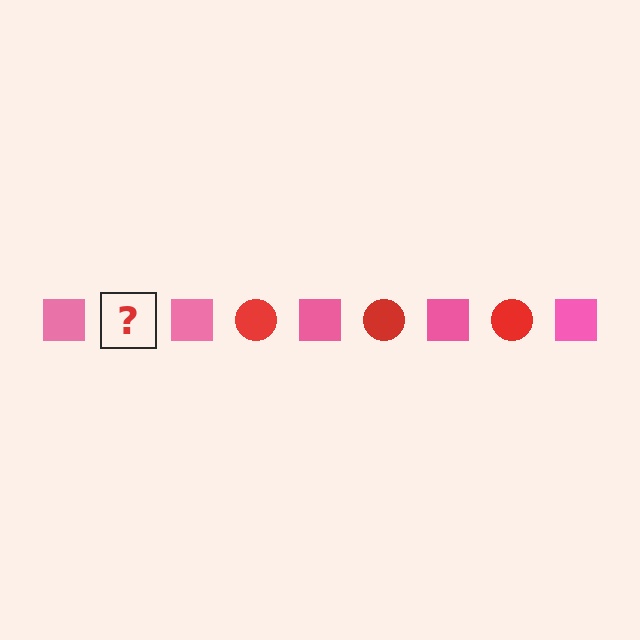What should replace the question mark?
The question mark should be replaced with a red circle.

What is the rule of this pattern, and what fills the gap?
The rule is that the pattern alternates between pink square and red circle. The gap should be filled with a red circle.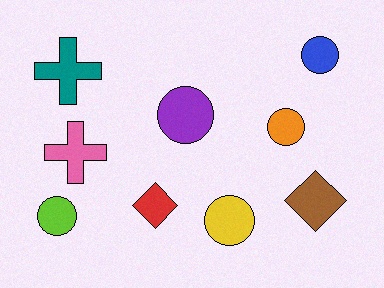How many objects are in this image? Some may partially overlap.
There are 9 objects.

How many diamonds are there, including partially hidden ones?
There are 2 diamonds.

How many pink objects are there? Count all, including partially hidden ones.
There is 1 pink object.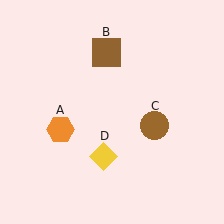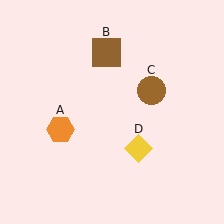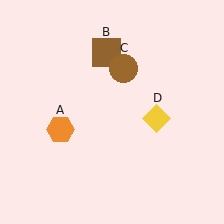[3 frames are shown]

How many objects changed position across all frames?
2 objects changed position: brown circle (object C), yellow diamond (object D).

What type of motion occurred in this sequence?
The brown circle (object C), yellow diamond (object D) rotated counterclockwise around the center of the scene.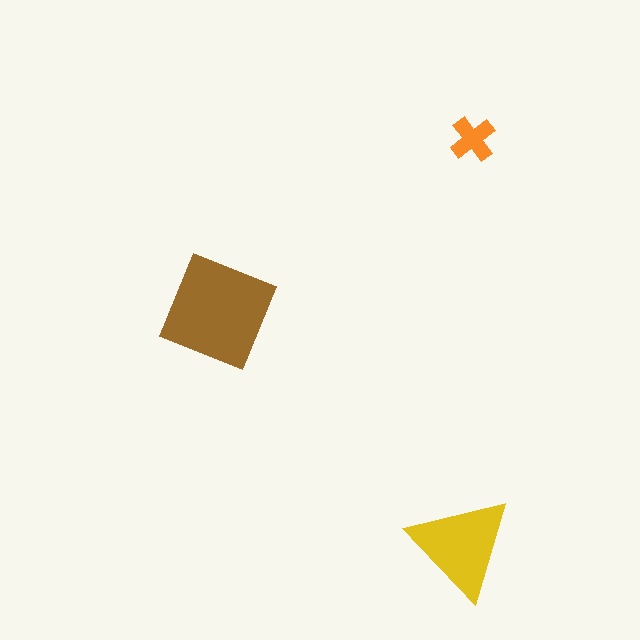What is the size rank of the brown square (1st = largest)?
1st.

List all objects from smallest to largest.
The orange cross, the yellow triangle, the brown square.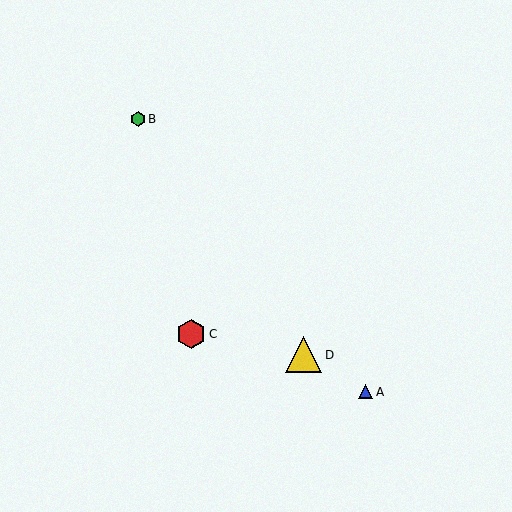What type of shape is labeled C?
Shape C is a red hexagon.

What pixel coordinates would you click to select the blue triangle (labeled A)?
Click at (366, 392) to select the blue triangle A.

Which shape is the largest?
The yellow triangle (labeled D) is the largest.